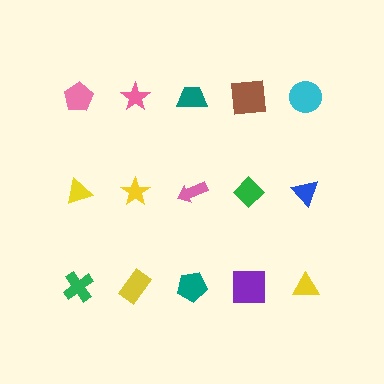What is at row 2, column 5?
A blue triangle.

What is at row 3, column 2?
A yellow rectangle.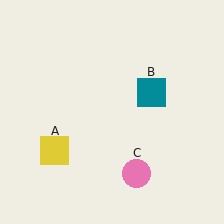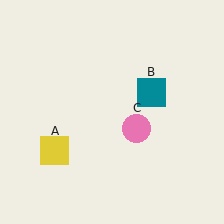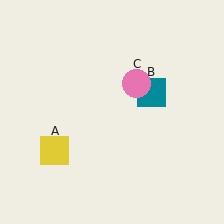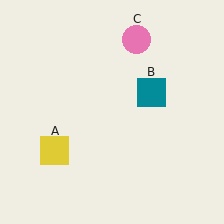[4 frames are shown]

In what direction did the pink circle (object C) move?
The pink circle (object C) moved up.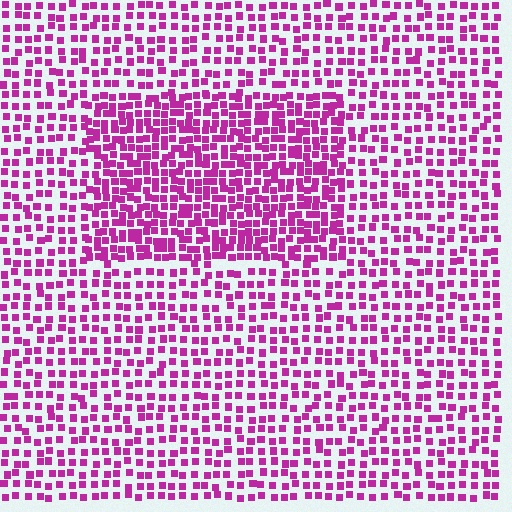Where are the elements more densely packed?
The elements are more densely packed inside the rectangle boundary.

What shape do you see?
I see a rectangle.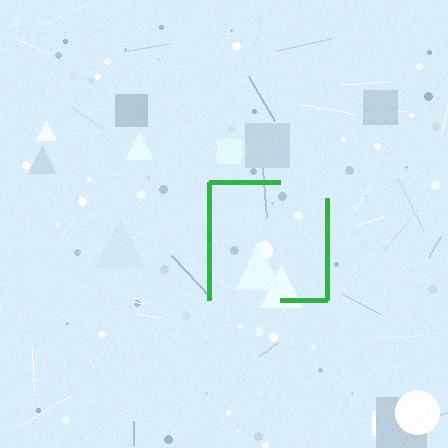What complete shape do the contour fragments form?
The contour fragments form a square.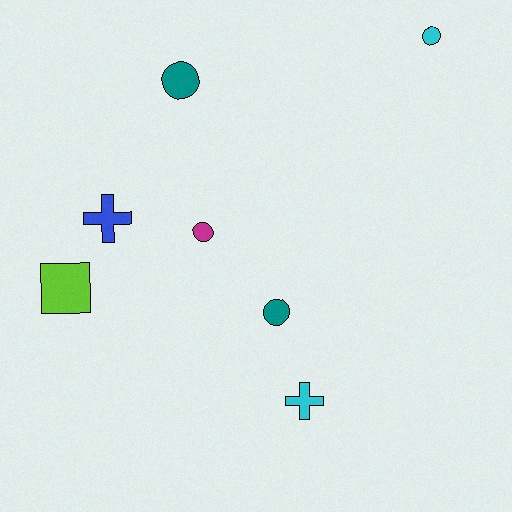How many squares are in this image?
There is 1 square.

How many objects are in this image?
There are 7 objects.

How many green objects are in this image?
There are no green objects.